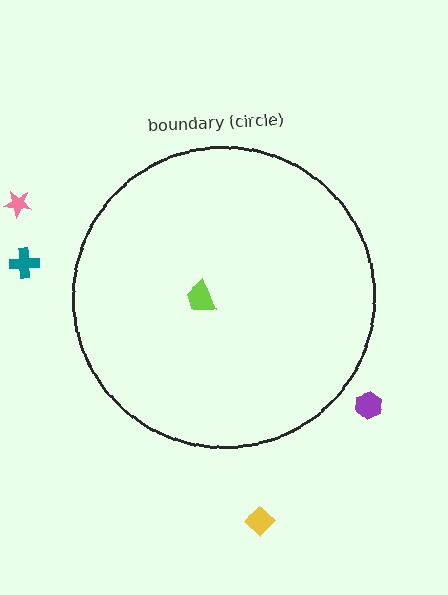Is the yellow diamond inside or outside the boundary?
Outside.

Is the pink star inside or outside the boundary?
Outside.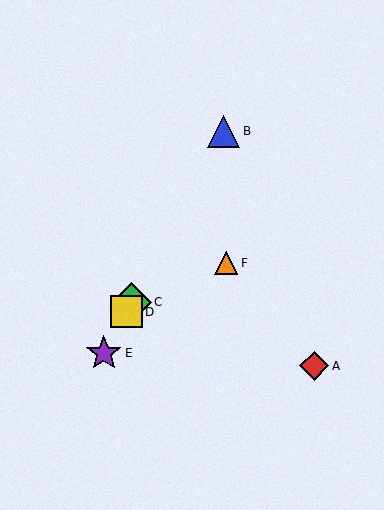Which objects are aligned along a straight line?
Objects B, C, D, E are aligned along a straight line.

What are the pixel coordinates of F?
Object F is at (226, 263).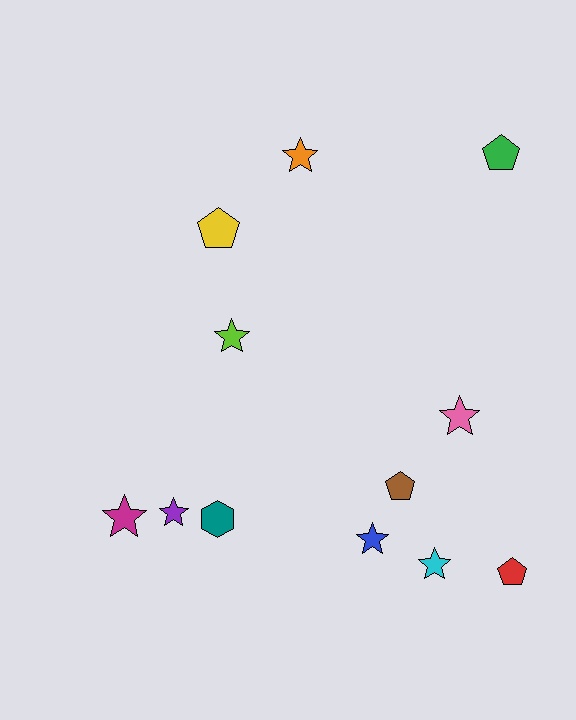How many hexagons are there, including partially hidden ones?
There is 1 hexagon.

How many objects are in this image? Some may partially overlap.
There are 12 objects.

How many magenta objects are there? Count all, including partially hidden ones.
There is 1 magenta object.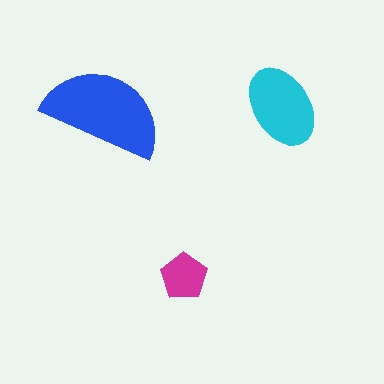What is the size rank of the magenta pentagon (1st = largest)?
3rd.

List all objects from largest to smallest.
The blue semicircle, the cyan ellipse, the magenta pentagon.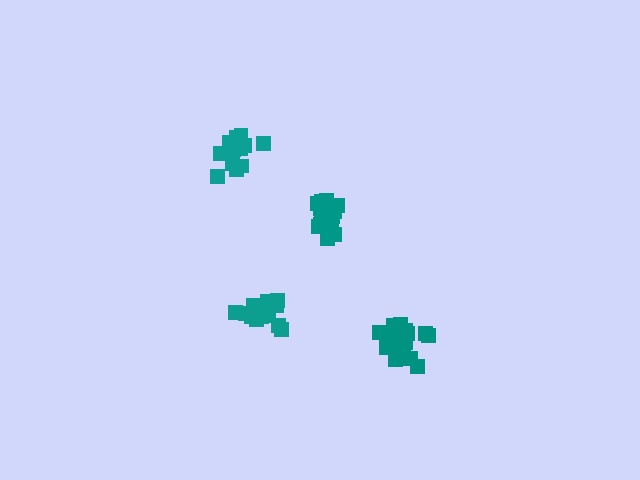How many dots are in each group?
Group 1: 17 dots, Group 2: 14 dots, Group 3: 16 dots, Group 4: 16 dots (63 total).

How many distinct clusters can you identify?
There are 4 distinct clusters.